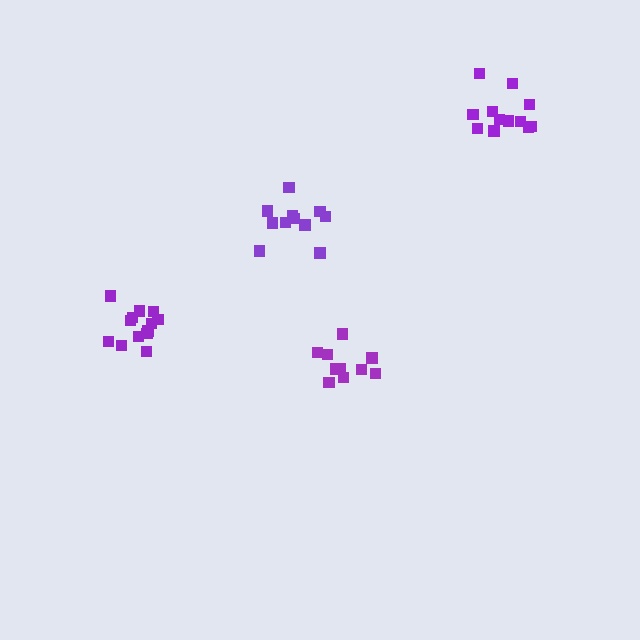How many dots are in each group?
Group 1: 11 dots, Group 2: 14 dots, Group 3: 10 dots, Group 4: 12 dots (47 total).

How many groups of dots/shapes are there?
There are 4 groups.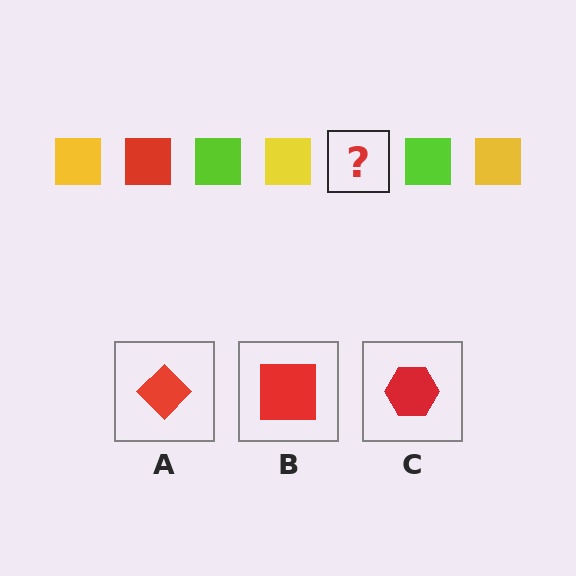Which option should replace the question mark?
Option B.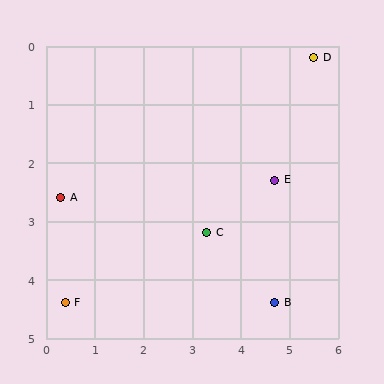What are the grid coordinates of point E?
Point E is at approximately (4.7, 2.3).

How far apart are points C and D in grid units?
Points C and D are about 3.7 grid units apart.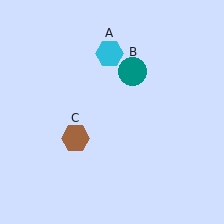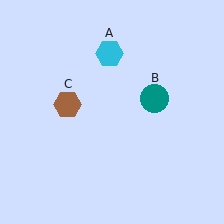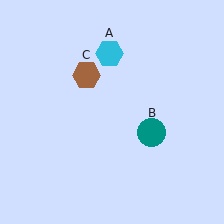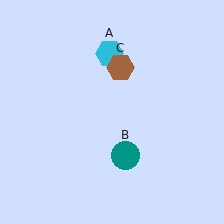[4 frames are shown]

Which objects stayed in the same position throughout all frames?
Cyan hexagon (object A) remained stationary.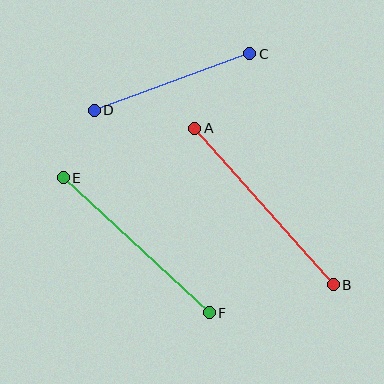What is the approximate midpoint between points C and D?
The midpoint is at approximately (172, 82) pixels.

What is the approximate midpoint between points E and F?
The midpoint is at approximately (136, 245) pixels.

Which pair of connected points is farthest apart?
Points A and B are farthest apart.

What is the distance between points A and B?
The distance is approximately 209 pixels.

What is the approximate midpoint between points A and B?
The midpoint is at approximately (264, 207) pixels.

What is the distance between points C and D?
The distance is approximately 166 pixels.